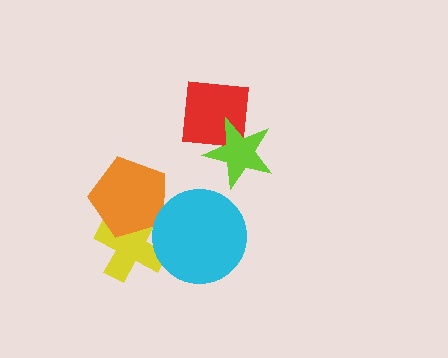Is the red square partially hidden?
Yes, it is partially covered by another shape.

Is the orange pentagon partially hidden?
Yes, it is partially covered by another shape.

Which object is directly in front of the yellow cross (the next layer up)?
The orange pentagon is directly in front of the yellow cross.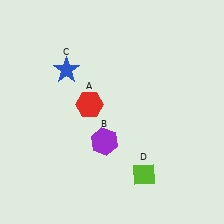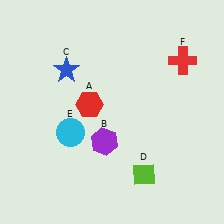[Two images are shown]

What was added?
A cyan circle (E), a red cross (F) were added in Image 2.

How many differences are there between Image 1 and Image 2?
There are 2 differences between the two images.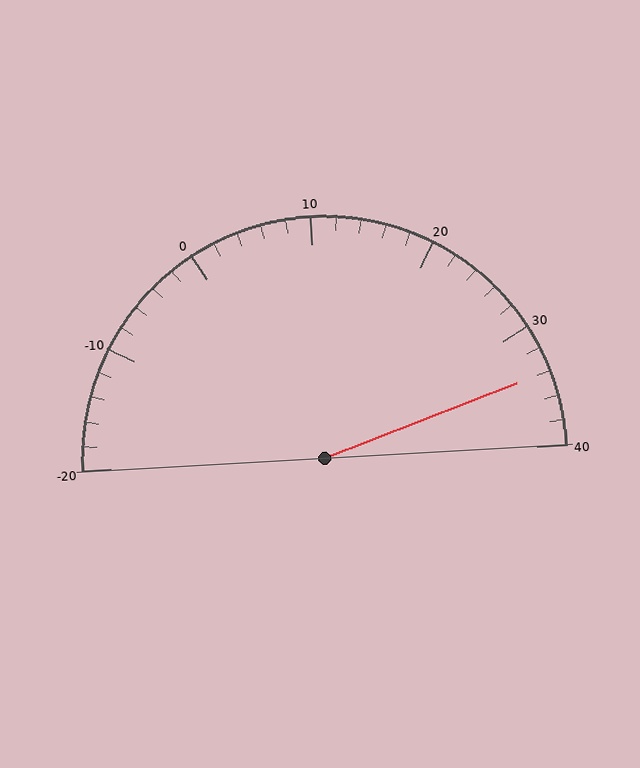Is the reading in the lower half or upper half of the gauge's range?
The reading is in the upper half of the range (-20 to 40).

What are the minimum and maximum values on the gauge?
The gauge ranges from -20 to 40.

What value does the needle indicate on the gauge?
The needle indicates approximately 34.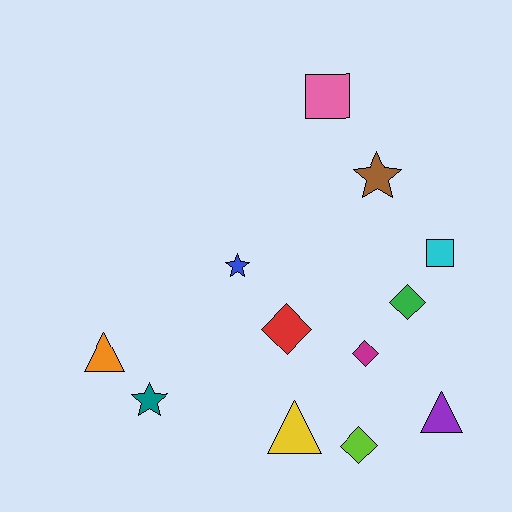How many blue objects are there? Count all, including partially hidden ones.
There is 1 blue object.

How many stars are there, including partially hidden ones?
There are 3 stars.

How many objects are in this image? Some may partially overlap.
There are 12 objects.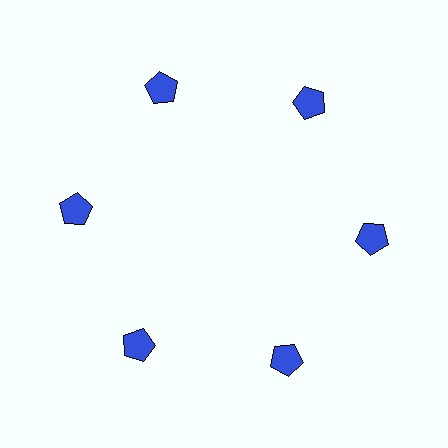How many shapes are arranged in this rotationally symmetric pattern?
There are 6 shapes, arranged in 6 groups of 1.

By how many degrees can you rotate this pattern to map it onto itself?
The pattern maps onto itself every 60 degrees of rotation.